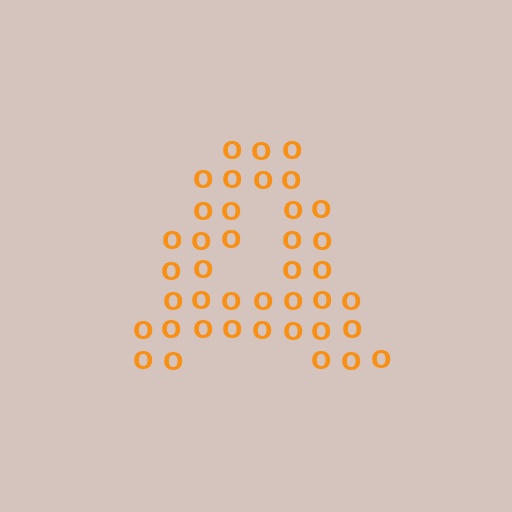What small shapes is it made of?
It is made of small letter O's.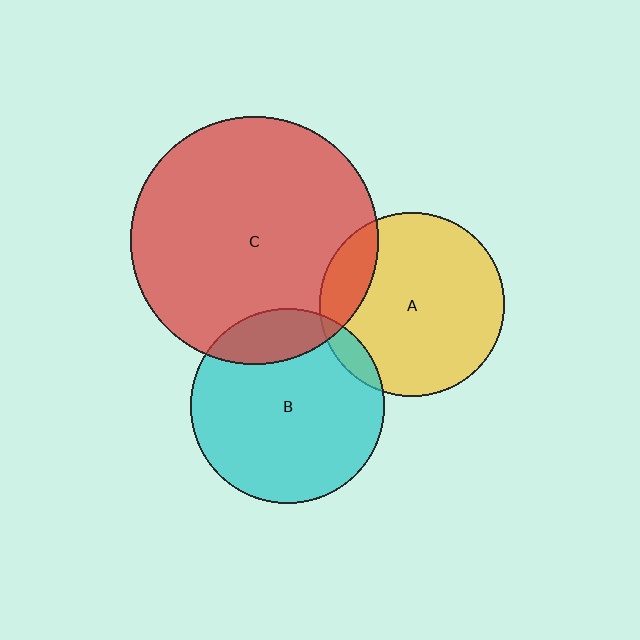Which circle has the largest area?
Circle C (red).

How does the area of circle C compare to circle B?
Approximately 1.6 times.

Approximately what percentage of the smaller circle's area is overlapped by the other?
Approximately 5%.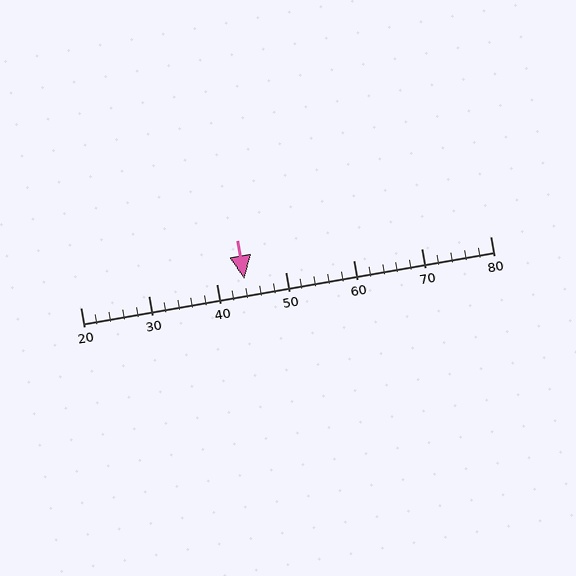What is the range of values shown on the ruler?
The ruler shows values from 20 to 80.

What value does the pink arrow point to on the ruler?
The pink arrow points to approximately 44.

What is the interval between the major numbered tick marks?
The major tick marks are spaced 10 units apart.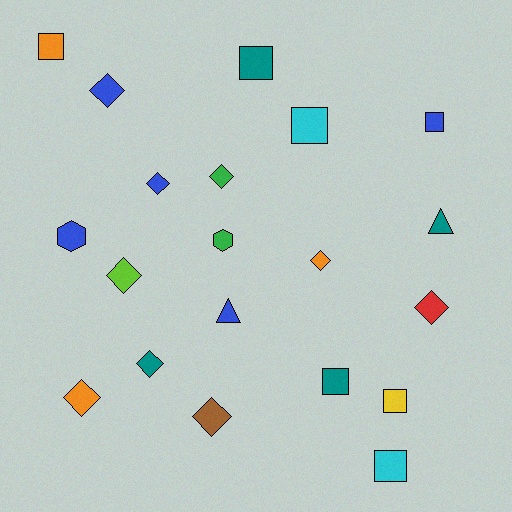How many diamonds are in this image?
There are 9 diamonds.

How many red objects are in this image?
There is 1 red object.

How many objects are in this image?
There are 20 objects.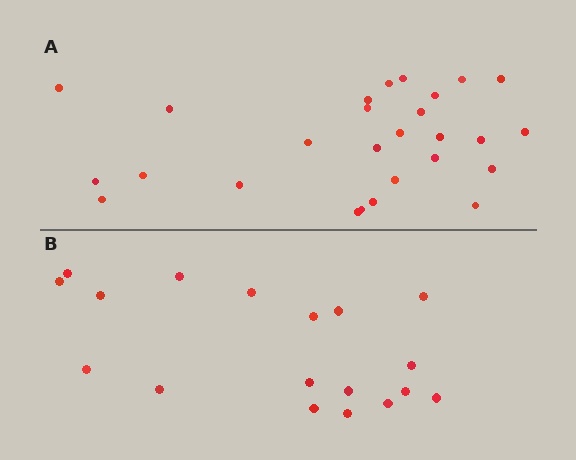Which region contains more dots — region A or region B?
Region A (the top region) has more dots.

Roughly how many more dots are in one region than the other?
Region A has roughly 8 or so more dots than region B.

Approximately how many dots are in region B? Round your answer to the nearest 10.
About 20 dots. (The exact count is 18, which rounds to 20.)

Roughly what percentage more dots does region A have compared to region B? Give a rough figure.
About 50% more.